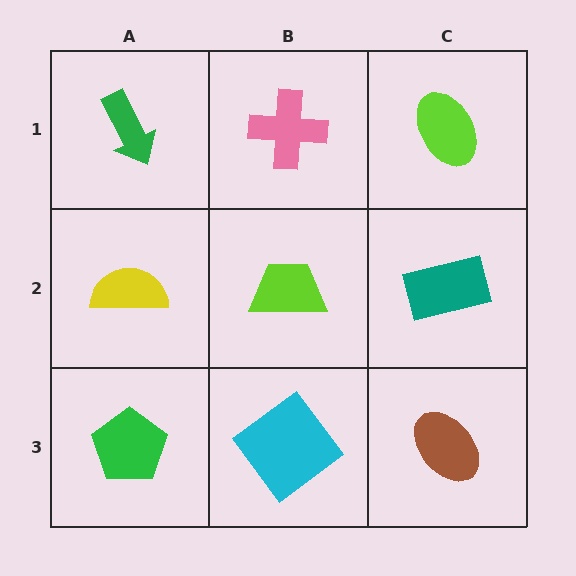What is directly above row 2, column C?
A lime ellipse.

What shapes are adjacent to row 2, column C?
A lime ellipse (row 1, column C), a brown ellipse (row 3, column C), a lime trapezoid (row 2, column B).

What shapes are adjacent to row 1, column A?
A yellow semicircle (row 2, column A), a pink cross (row 1, column B).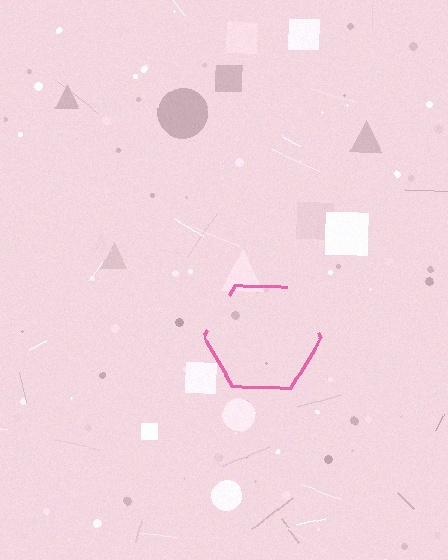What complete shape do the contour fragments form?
The contour fragments form a hexagon.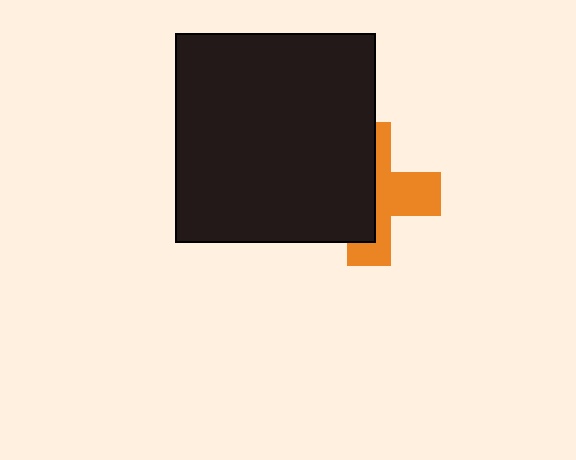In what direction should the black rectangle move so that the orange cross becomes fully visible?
The black rectangle should move left. That is the shortest direction to clear the overlap and leave the orange cross fully visible.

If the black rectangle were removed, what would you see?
You would see the complete orange cross.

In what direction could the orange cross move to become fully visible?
The orange cross could move right. That would shift it out from behind the black rectangle entirely.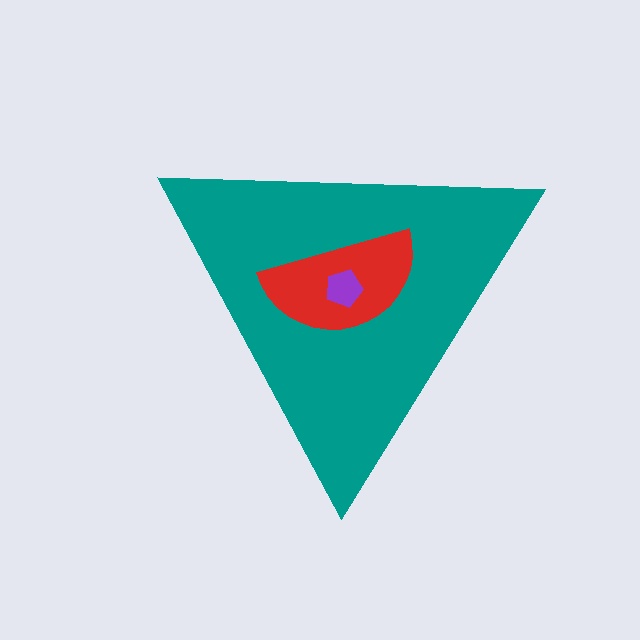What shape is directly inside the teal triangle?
The red semicircle.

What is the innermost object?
The purple pentagon.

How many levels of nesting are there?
3.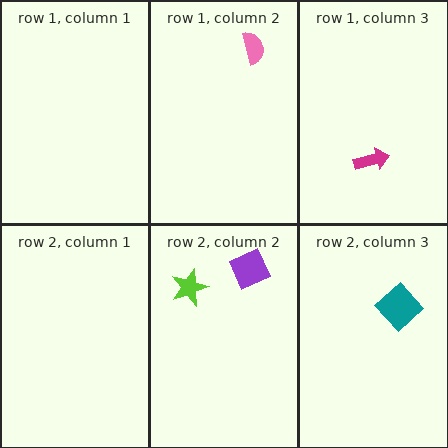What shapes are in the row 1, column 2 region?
The pink semicircle.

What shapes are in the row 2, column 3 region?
The teal diamond.